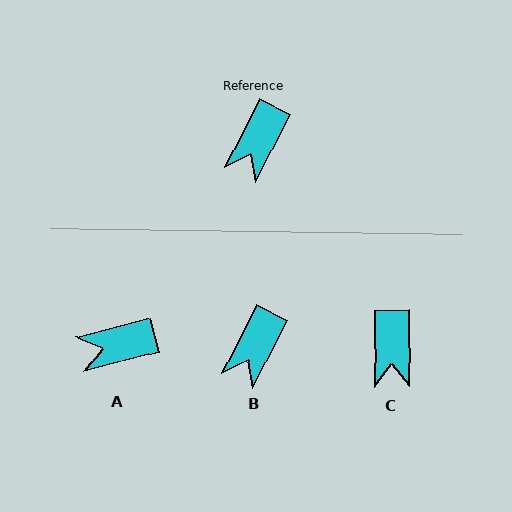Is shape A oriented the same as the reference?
No, it is off by about 48 degrees.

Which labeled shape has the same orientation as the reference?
B.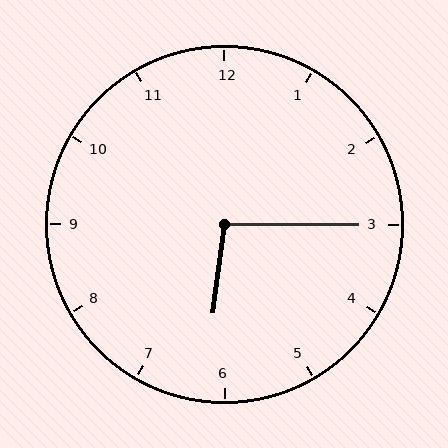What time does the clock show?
6:15.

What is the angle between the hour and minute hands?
Approximately 98 degrees.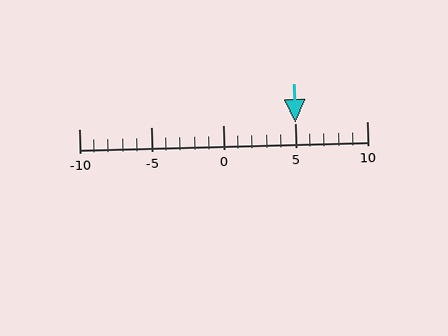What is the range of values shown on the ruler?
The ruler shows values from -10 to 10.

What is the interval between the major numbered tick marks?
The major tick marks are spaced 5 units apart.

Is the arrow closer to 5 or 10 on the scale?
The arrow is closer to 5.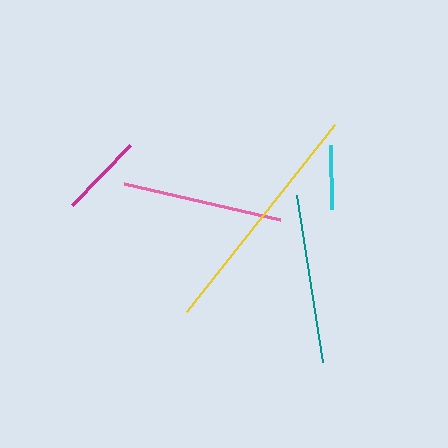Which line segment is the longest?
The yellow line is the longest at approximately 238 pixels.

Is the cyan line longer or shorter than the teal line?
The teal line is longer than the cyan line.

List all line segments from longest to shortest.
From longest to shortest: yellow, teal, pink, magenta, cyan.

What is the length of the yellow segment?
The yellow segment is approximately 238 pixels long.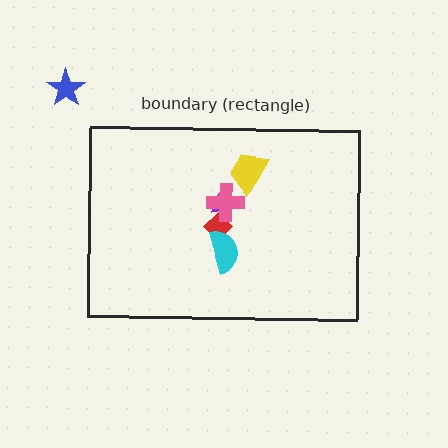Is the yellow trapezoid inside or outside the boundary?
Inside.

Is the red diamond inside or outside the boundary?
Inside.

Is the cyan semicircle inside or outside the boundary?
Inside.